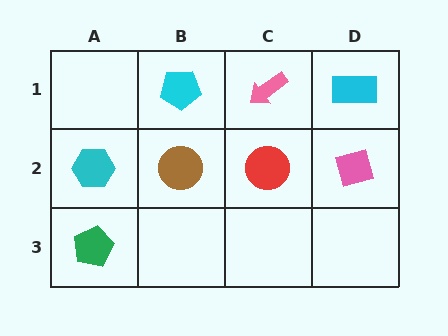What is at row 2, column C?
A red circle.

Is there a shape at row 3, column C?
No, that cell is empty.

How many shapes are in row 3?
1 shape.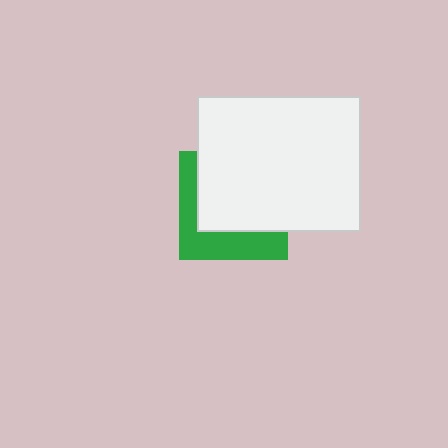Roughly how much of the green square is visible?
A small part of it is visible (roughly 38%).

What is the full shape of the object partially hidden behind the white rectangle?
The partially hidden object is a green square.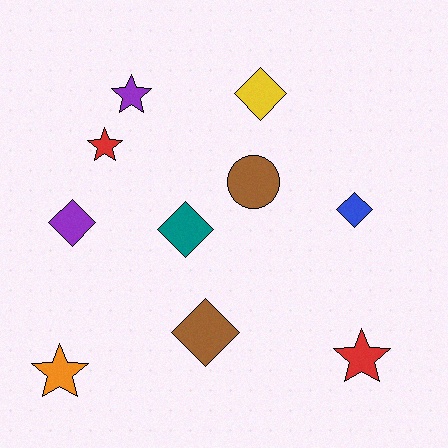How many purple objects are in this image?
There are 2 purple objects.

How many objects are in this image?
There are 10 objects.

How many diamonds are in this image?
There are 5 diamonds.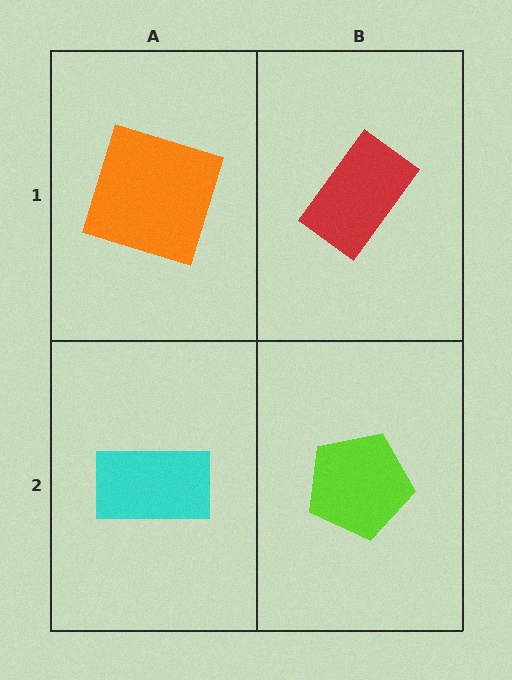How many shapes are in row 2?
2 shapes.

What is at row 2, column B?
A lime pentagon.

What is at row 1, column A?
An orange square.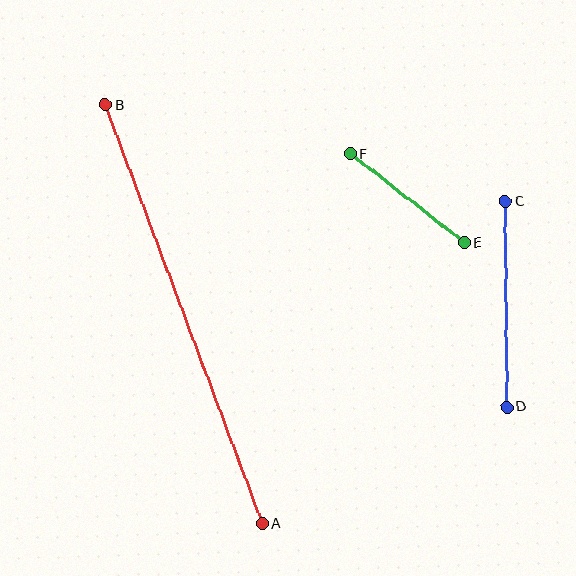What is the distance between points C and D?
The distance is approximately 206 pixels.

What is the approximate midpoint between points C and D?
The midpoint is at approximately (506, 304) pixels.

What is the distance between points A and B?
The distance is approximately 447 pixels.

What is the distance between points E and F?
The distance is approximately 144 pixels.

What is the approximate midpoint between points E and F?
The midpoint is at approximately (407, 198) pixels.